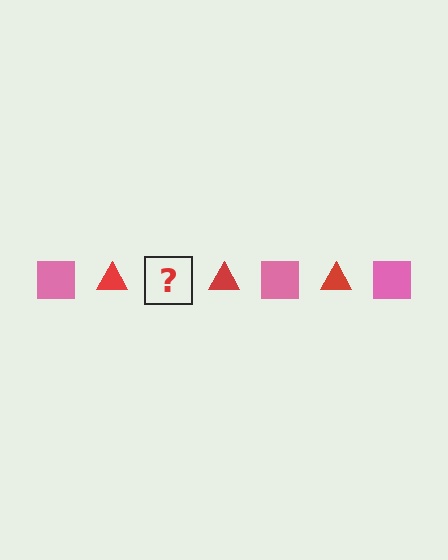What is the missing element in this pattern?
The missing element is a pink square.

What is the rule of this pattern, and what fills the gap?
The rule is that the pattern alternates between pink square and red triangle. The gap should be filled with a pink square.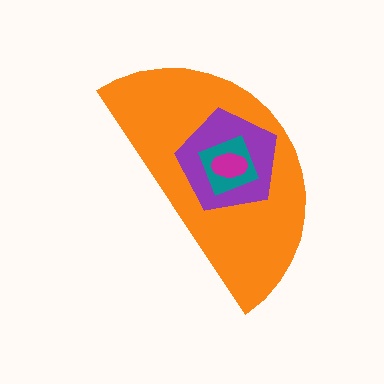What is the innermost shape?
The magenta ellipse.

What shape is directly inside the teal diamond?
The magenta ellipse.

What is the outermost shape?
The orange semicircle.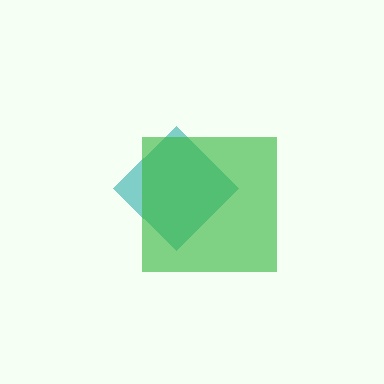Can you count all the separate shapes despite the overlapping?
Yes, there are 2 separate shapes.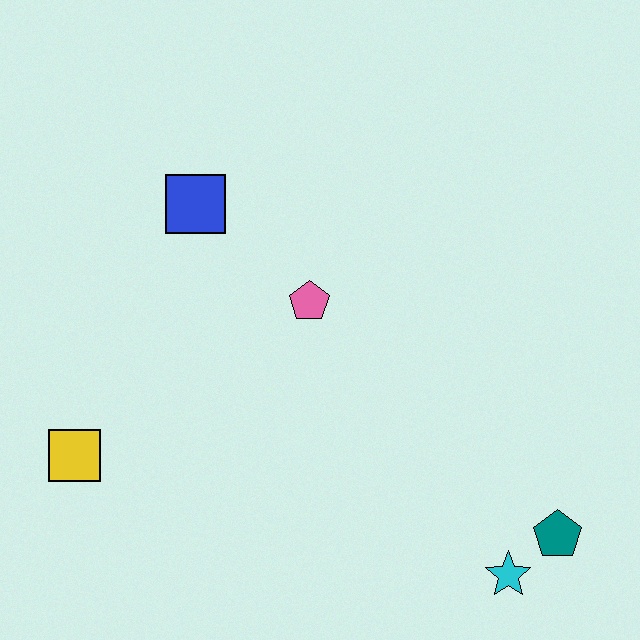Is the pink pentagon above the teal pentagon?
Yes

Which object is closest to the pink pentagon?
The blue square is closest to the pink pentagon.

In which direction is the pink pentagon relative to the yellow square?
The pink pentagon is to the right of the yellow square.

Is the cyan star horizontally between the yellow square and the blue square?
No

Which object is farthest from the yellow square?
The teal pentagon is farthest from the yellow square.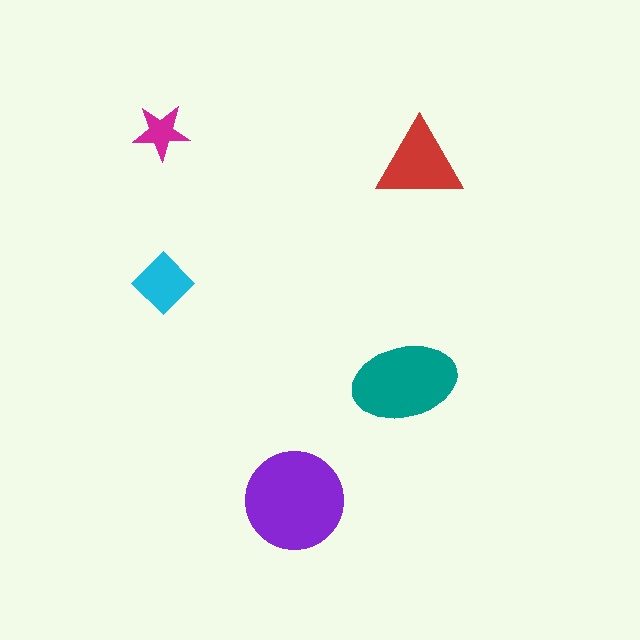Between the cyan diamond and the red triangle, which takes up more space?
The red triangle.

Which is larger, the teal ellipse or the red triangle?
The teal ellipse.